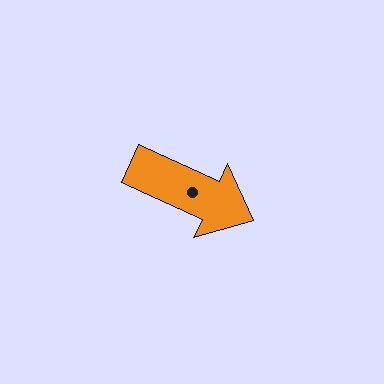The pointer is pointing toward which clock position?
Roughly 4 o'clock.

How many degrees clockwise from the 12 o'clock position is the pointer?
Approximately 115 degrees.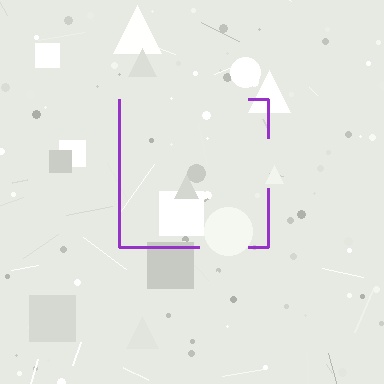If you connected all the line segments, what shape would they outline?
They would outline a square.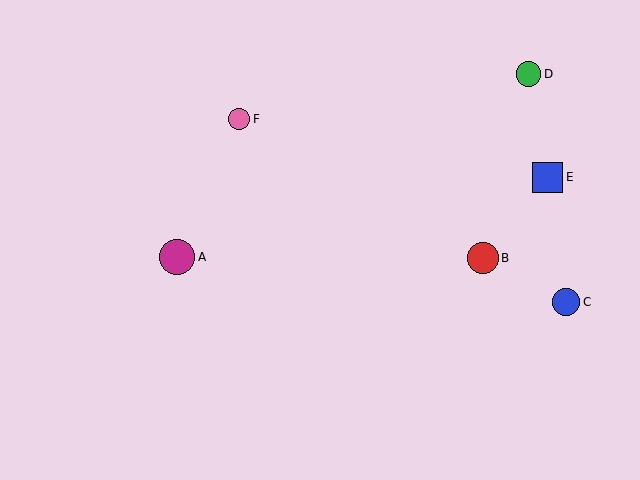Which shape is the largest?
The magenta circle (labeled A) is the largest.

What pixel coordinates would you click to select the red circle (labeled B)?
Click at (483, 258) to select the red circle B.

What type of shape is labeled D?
Shape D is a green circle.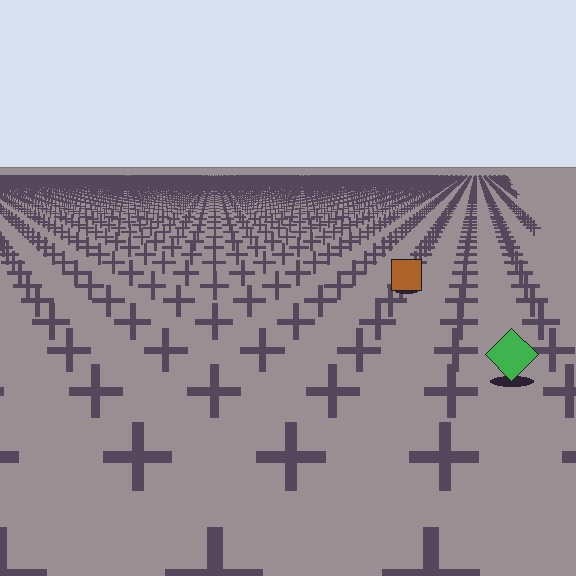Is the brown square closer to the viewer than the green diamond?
No. The green diamond is closer — you can tell from the texture gradient: the ground texture is coarser near it.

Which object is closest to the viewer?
The green diamond is closest. The texture marks near it are larger and more spread out.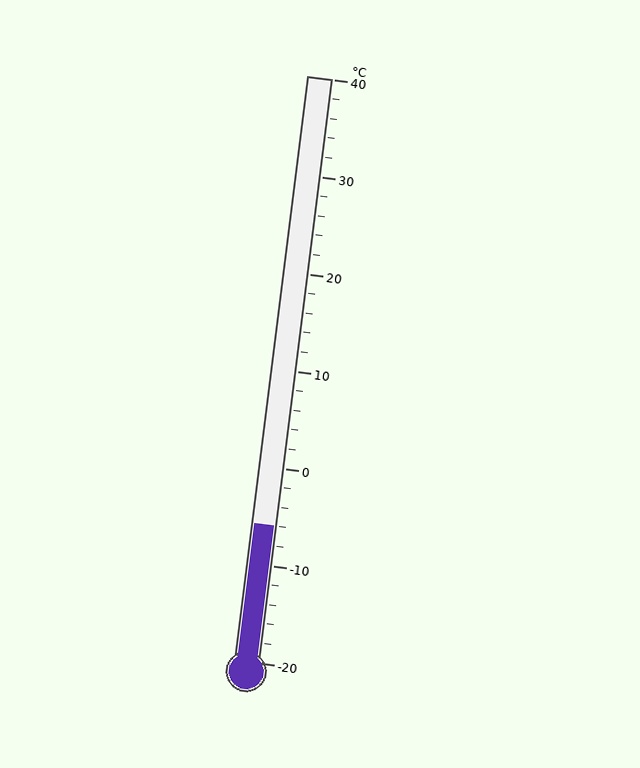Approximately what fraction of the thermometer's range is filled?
The thermometer is filled to approximately 25% of its range.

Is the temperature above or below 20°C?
The temperature is below 20°C.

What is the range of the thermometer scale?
The thermometer scale ranges from -20°C to 40°C.